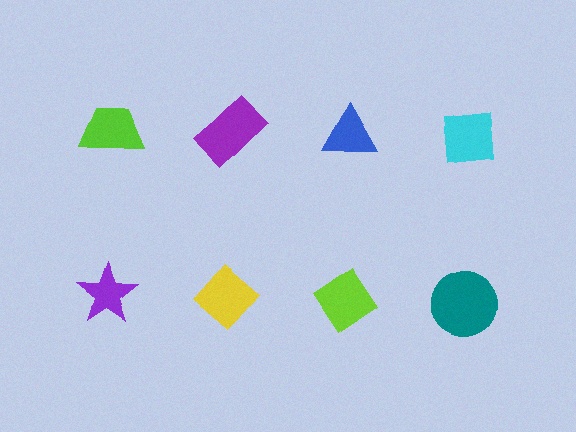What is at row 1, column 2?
A purple rectangle.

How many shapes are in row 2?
4 shapes.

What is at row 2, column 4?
A teal circle.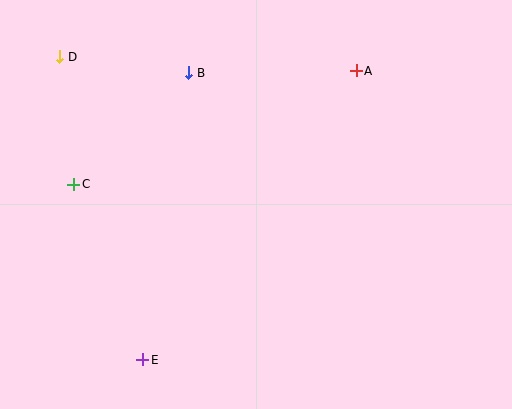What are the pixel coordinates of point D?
Point D is at (60, 57).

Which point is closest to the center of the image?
Point B at (189, 73) is closest to the center.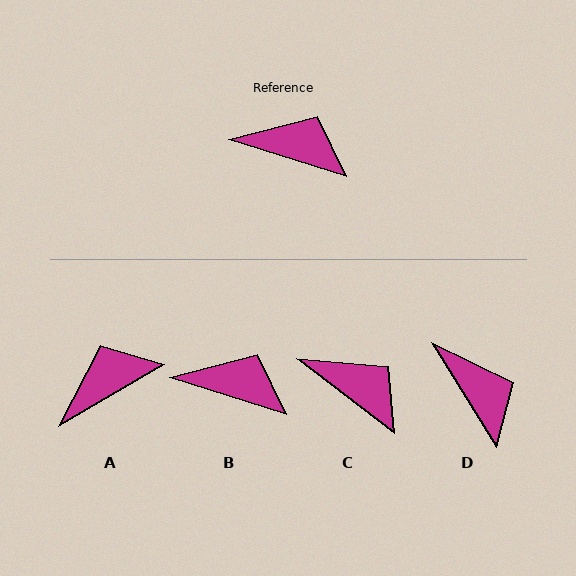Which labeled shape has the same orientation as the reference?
B.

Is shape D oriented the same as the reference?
No, it is off by about 41 degrees.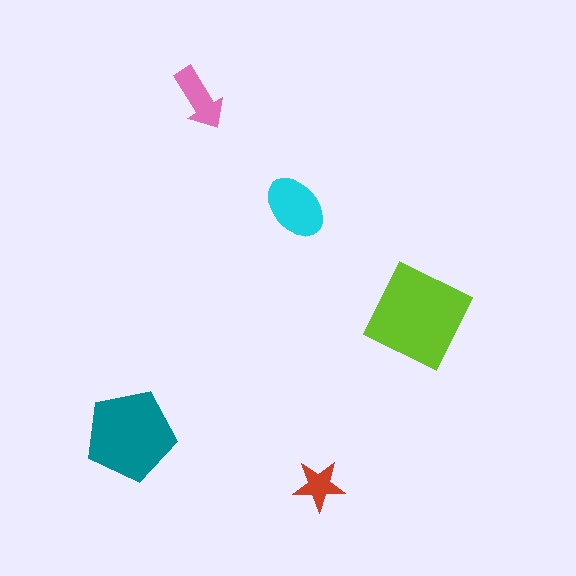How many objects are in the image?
There are 5 objects in the image.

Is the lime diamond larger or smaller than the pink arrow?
Larger.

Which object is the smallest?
The red star.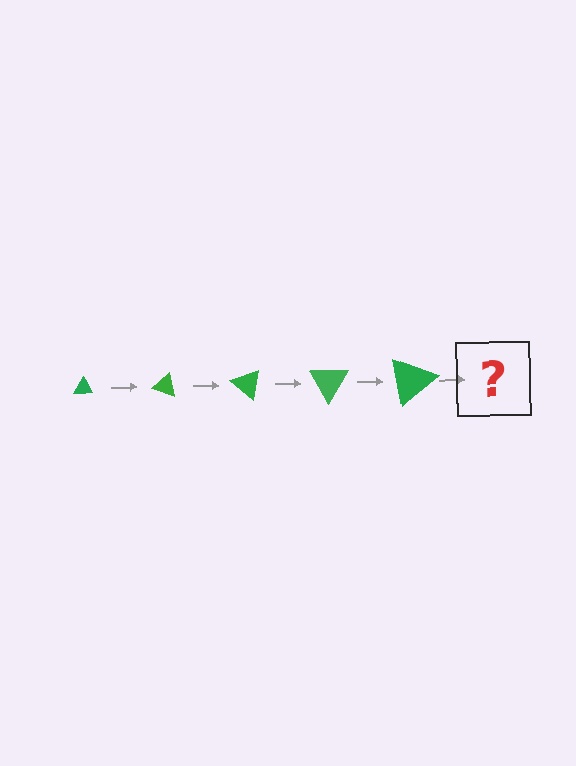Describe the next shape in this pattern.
It should be a triangle, larger than the previous one and rotated 100 degrees from the start.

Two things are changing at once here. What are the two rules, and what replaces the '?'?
The two rules are that the triangle grows larger each step and it rotates 20 degrees each step. The '?' should be a triangle, larger than the previous one and rotated 100 degrees from the start.